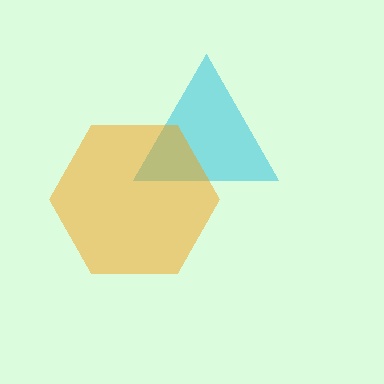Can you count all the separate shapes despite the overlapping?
Yes, there are 2 separate shapes.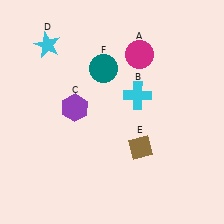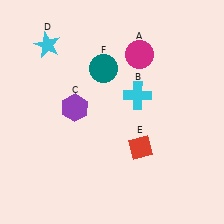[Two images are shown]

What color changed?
The diamond (E) changed from brown in Image 1 to red in Image 2.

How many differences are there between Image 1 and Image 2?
There is 1 difference between the two images.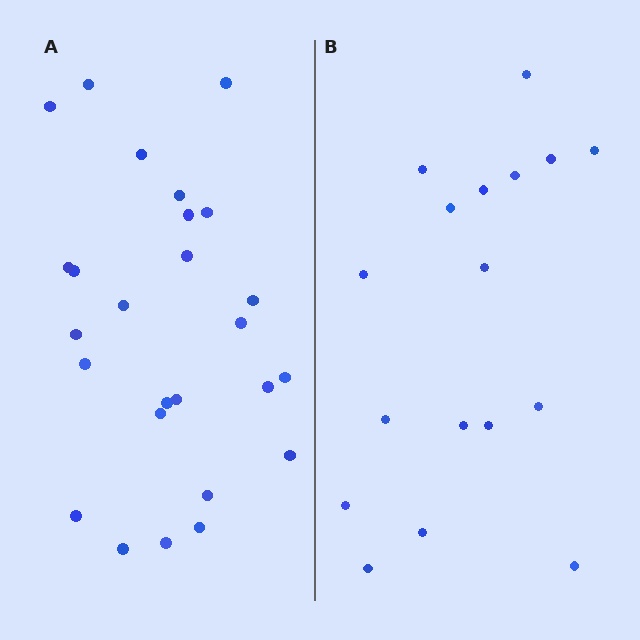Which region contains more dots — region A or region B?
Region A (the left region) has more dots.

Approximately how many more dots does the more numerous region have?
Region A has roughly 8 or so more dots than region B.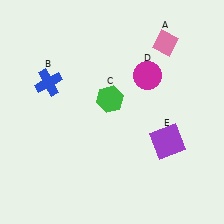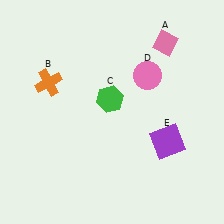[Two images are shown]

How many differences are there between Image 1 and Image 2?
There are 2 differences between the two images.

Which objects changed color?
B changed from blue to orange. D changed from magenta to pink.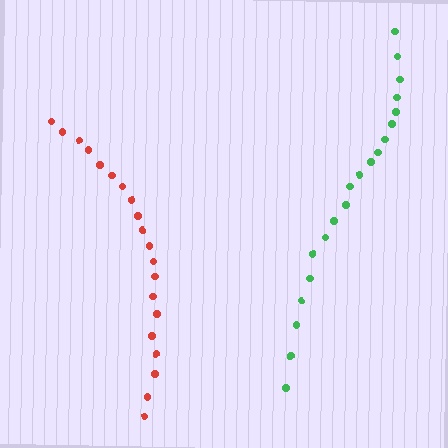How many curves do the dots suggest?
There are 2 distinct paths.